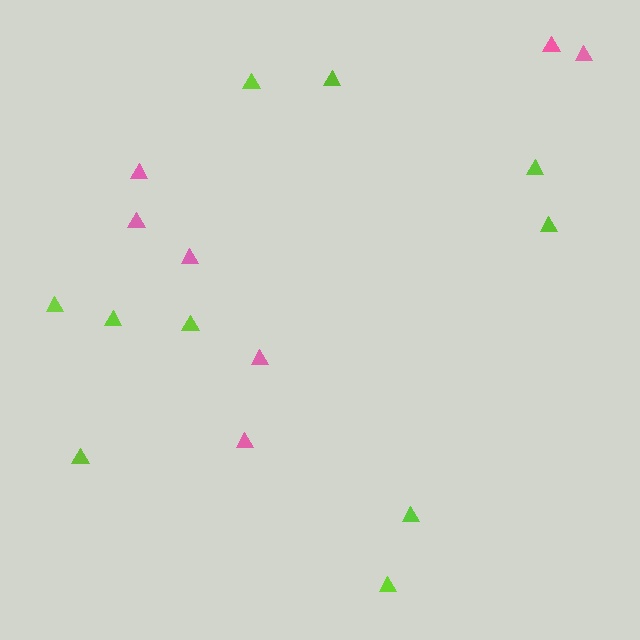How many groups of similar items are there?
There are 2 groups: one group of pink triangles (7) and one group of lime triangles (10).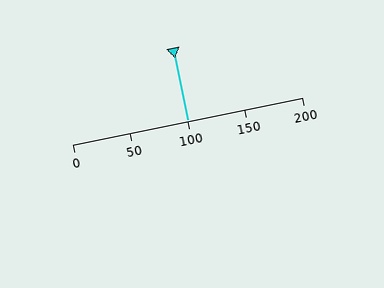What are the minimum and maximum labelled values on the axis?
The axis runs from 0 to 200.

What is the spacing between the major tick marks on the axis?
The major ticks are spaced 50 apart.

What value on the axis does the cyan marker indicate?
The marker indicates approximately 100.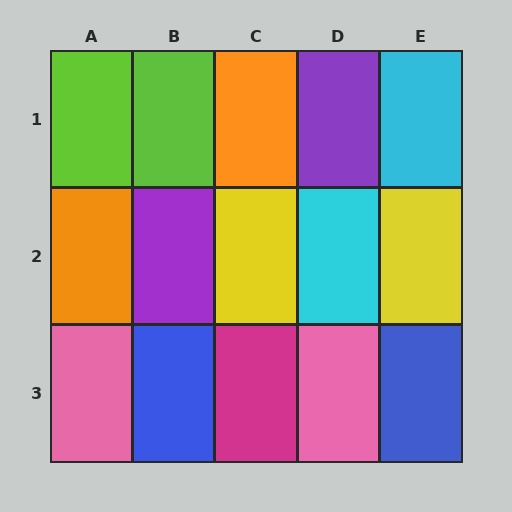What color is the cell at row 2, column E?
Yellow.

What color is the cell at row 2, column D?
Cyan.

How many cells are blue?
2 cells are blue.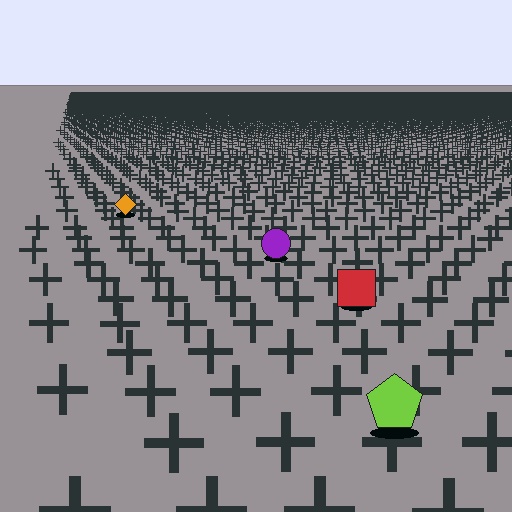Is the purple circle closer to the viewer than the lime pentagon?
No. The lime pentagon is closer — you can tell from the texture gradient: the ground texture is coarser near it.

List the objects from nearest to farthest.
From nearest to farthest: the lime pentagon, the red square, the purple circle, the orange diamond.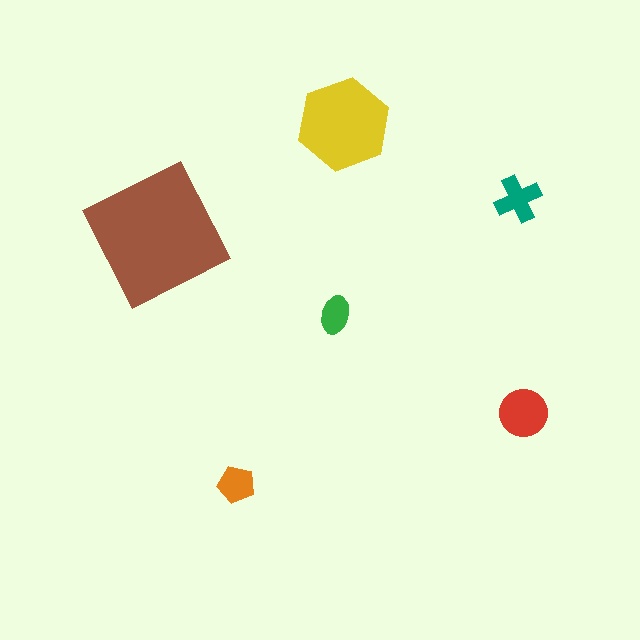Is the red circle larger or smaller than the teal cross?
Larger.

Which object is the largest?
The brown square.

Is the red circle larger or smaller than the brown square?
Smaller.